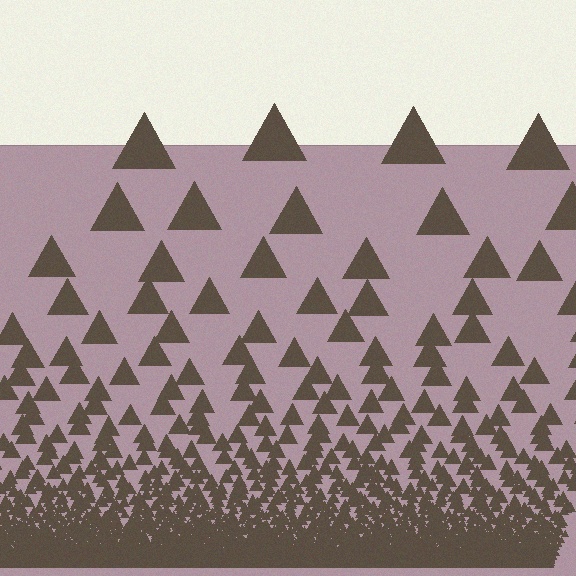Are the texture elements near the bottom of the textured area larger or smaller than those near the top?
Smaller. The gradient is inverted — elements near the bottom are smaller and denser.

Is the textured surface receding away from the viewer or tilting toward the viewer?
The surface appears to tilt toward the viewer. Texture elements get larger and sparser toward the top.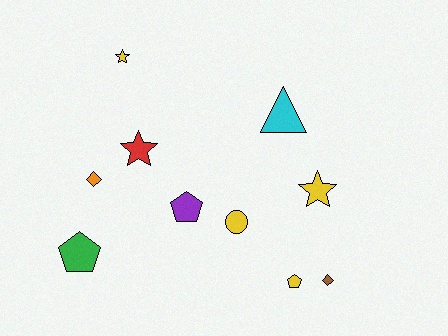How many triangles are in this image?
There is 1 triangle.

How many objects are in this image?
There are 10 objects.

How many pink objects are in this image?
There are no pink objects.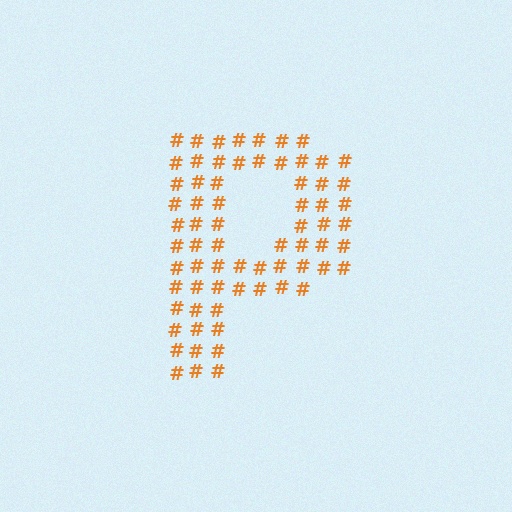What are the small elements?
The small elements are hash symbols.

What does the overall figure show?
The overall figure shows the letter P.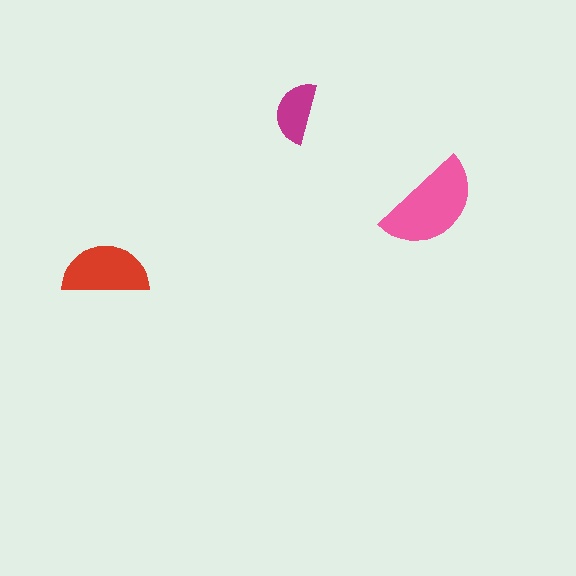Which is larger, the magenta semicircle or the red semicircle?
The red one.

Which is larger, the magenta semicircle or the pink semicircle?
The pink one.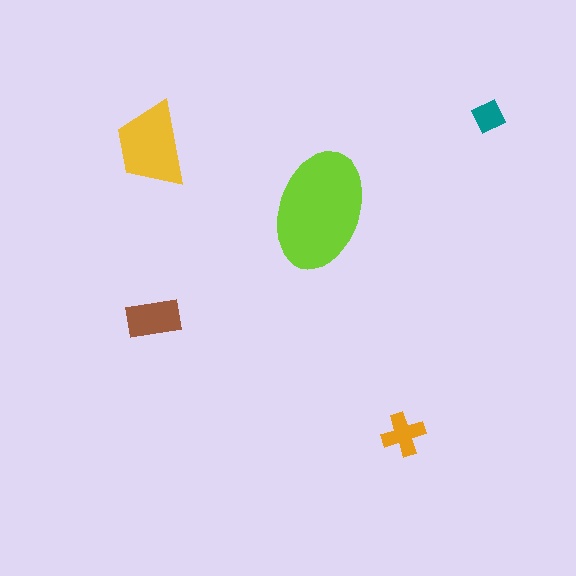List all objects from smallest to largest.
The teal square, the orange cross, the brown rectangle, the yellow trapezoid, the lime ellipse.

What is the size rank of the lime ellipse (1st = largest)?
1st.